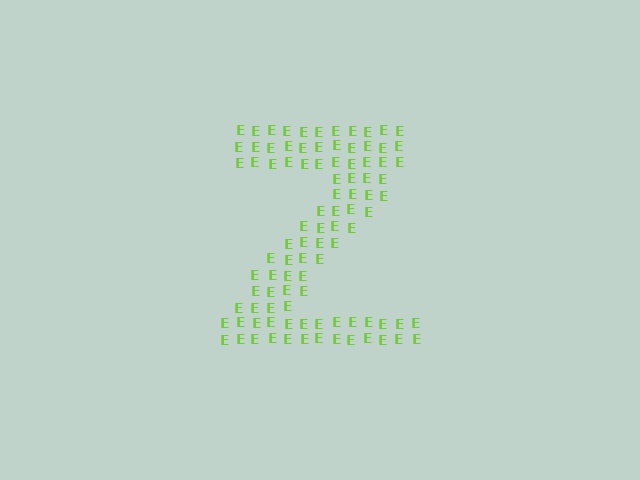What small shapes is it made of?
It is made of small letter E's.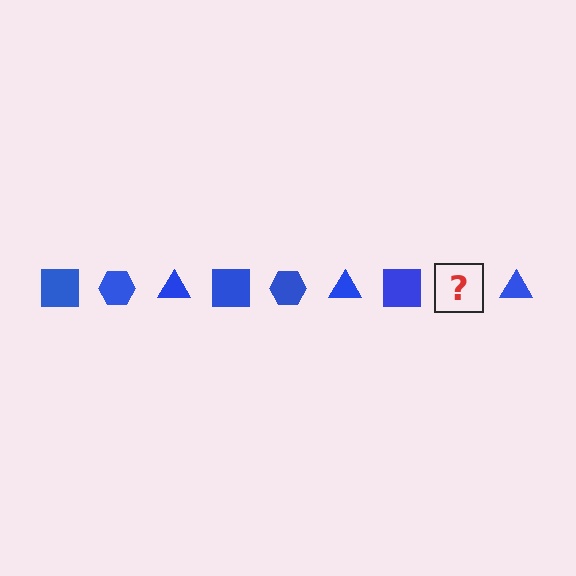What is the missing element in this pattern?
The missing element is a blue hexagon.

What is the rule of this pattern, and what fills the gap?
The rule is that the pattern cycles through square, hexagon, triangle shapes in blue. The gap should be filled with a blue hexagon.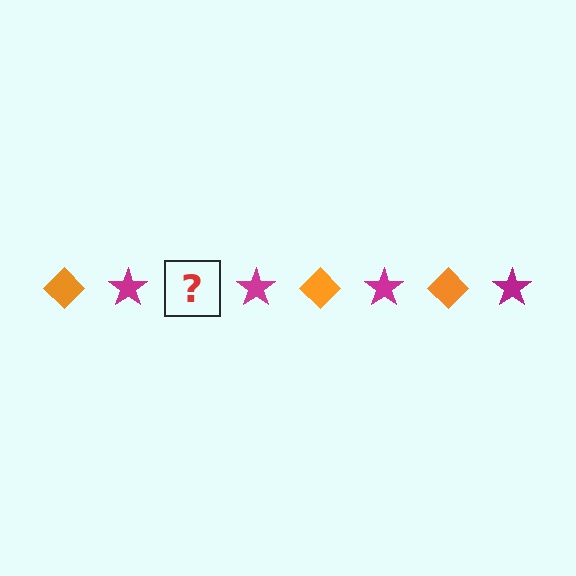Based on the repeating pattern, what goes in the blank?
The blank should be an orange diamond.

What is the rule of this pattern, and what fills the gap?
The rule is that the pattern alternates between orange diamond and magenta star. The gap should be filled with an orange diamond.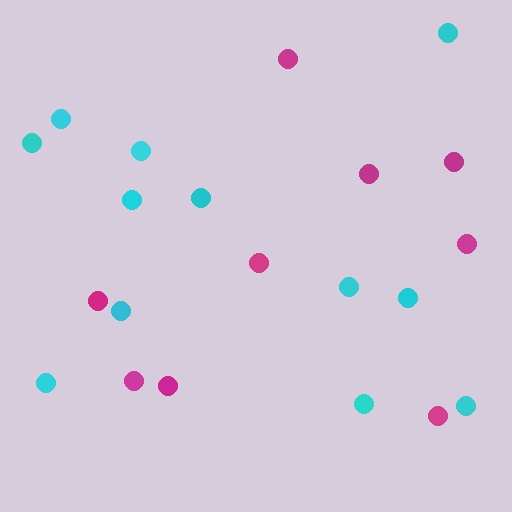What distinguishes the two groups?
There are 2 groups: one group of magenta circles (9) and one group of cyan circles (12).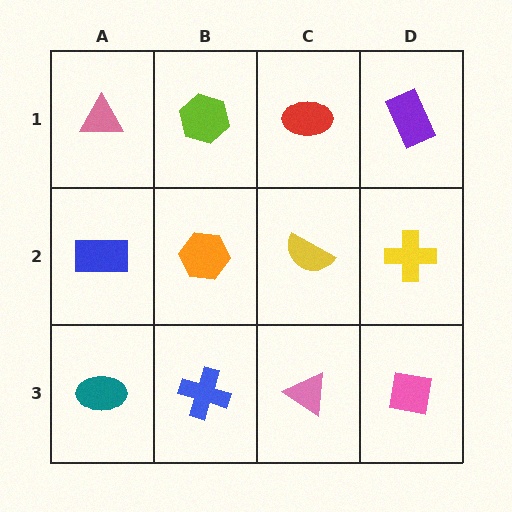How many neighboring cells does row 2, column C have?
4.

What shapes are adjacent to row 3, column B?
An orange hexagon (row 2, column B), a teal ellipse (row 3, column A), a pink triangle (row 3, column C).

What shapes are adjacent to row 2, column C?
A red ellipse (row 1, column C), a pink triangle (row 3, column C), an orange hexagon (row 2, column B), a yellow cross (row 2, column D).